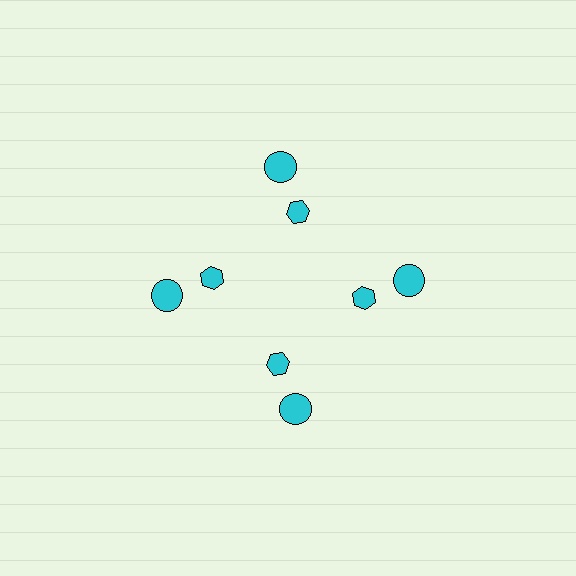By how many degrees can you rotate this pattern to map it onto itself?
The pattern maps onto itself every 90 degrees of rotation.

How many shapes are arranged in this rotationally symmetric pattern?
There are 8 shapes, arranged in 4 groups of 2.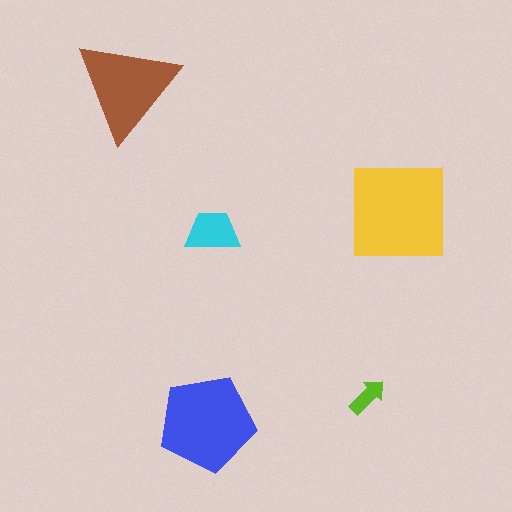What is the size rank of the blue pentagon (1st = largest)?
2nd.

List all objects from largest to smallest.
The yellow square, the blue pentagon, the brown triangle, the cyan trapezoid, the lime arrow.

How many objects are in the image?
There are 5 objects in the image.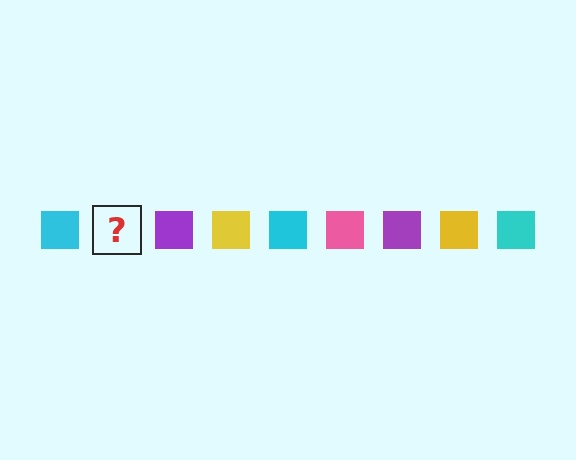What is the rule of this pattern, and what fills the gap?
The rule is that the pattern cycles through cyan, pink, purple, yellow squares. The gap should be filled with a pink square.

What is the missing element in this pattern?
The missing element is a pink square.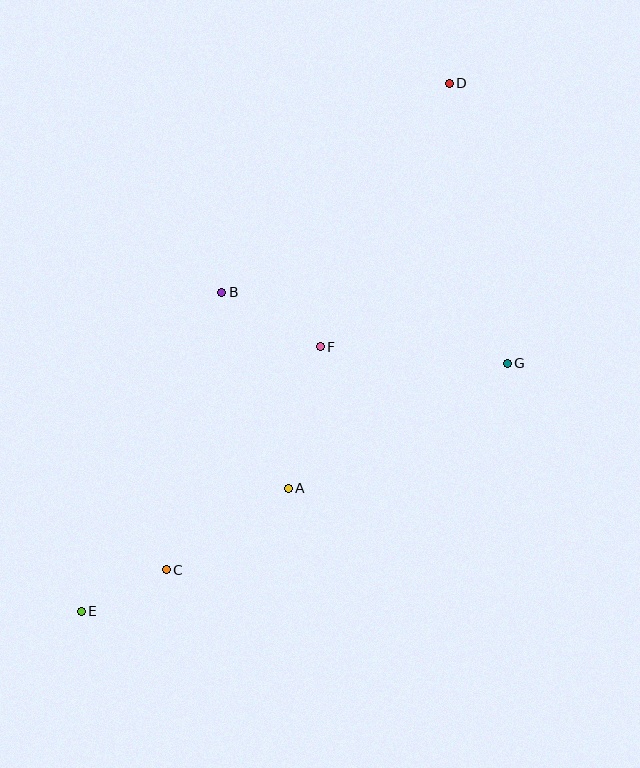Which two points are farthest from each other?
Points D and E are farthest from each other.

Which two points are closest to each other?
Points C and E are closest to each other.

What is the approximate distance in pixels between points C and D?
The distance between C and D is approximately 563 pixels.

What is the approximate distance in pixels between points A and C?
The distance between A and C is approximately 147 pixels.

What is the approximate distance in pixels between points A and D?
The distance between A and D is approximately 436 pixels.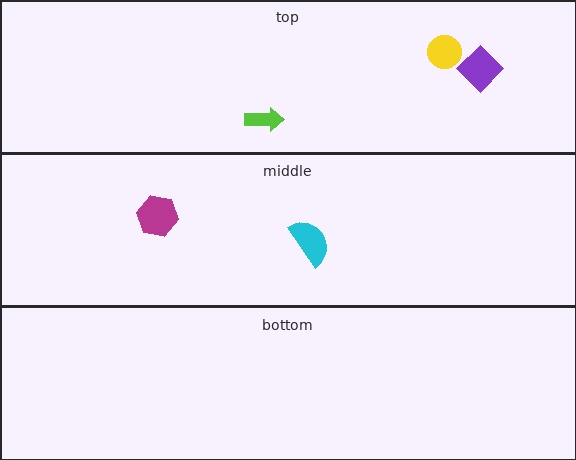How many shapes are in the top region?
3.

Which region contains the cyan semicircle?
The middle region.